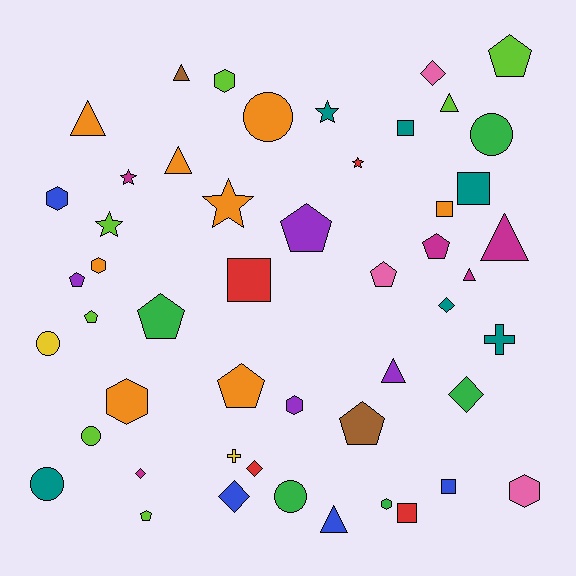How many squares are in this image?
There are 6 squares.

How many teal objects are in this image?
There are 6 teal objects.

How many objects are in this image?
There are 50 objects.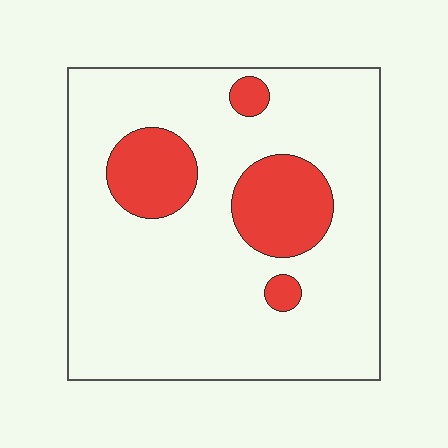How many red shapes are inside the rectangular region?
4.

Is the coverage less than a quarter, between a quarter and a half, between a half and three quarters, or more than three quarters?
Less than a quarter.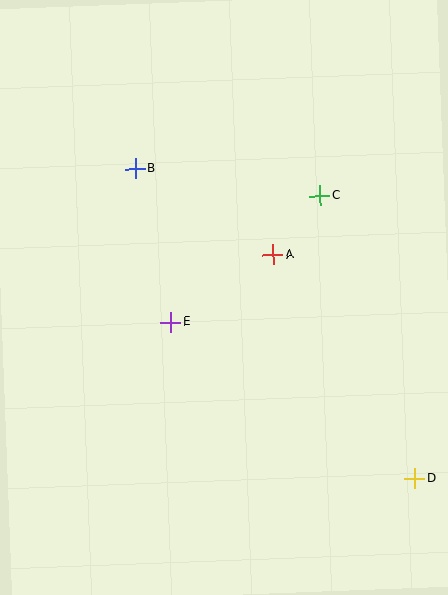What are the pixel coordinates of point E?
Point E is at (171, 322).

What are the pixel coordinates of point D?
Point D is at (415, 479).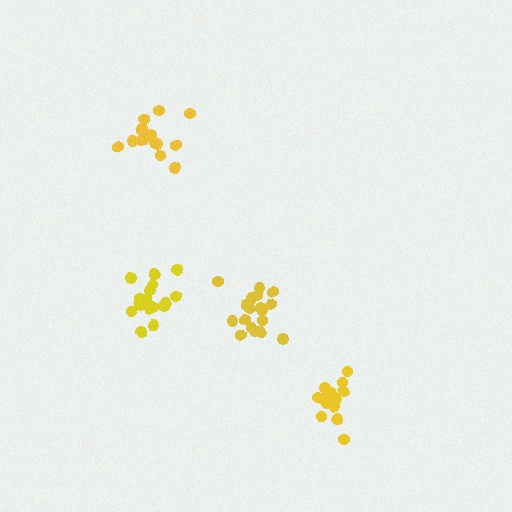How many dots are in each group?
Group 1: 18 dots, Group 2: 18 dots, Group 3: 15 dots, Group 4: 20 dots (71 total).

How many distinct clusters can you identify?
There are 4 distinct clusters.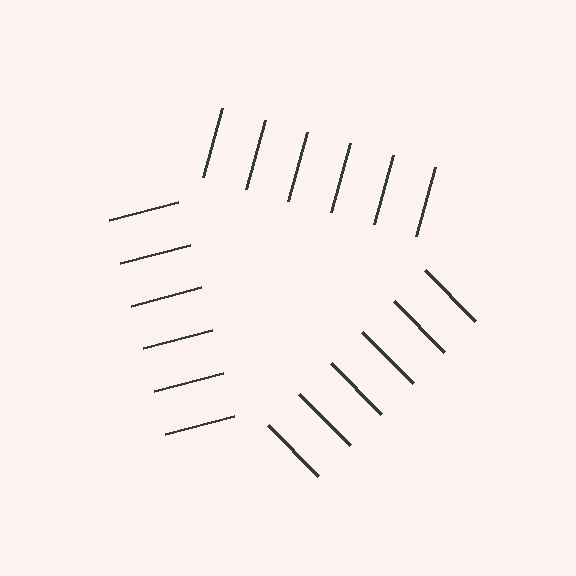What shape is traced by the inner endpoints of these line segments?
An illusory triangle — the line segments terminate on its edges but no continuous stroke is drawn.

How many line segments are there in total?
18 — 6 along each of the 3 edges.